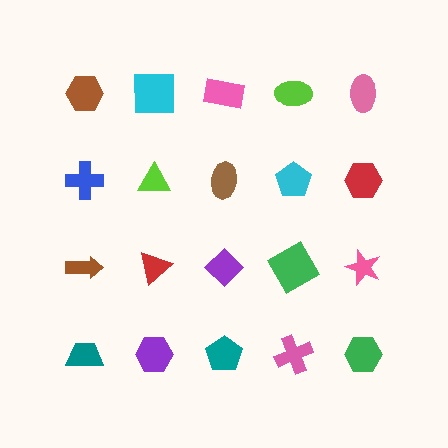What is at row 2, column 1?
A blue cross.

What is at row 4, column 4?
A pink cross.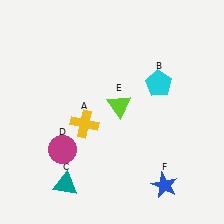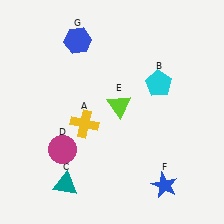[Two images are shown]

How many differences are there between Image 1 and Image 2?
There is 1 difference between the two images.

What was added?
A blue hexagon (G) was added in Image 2.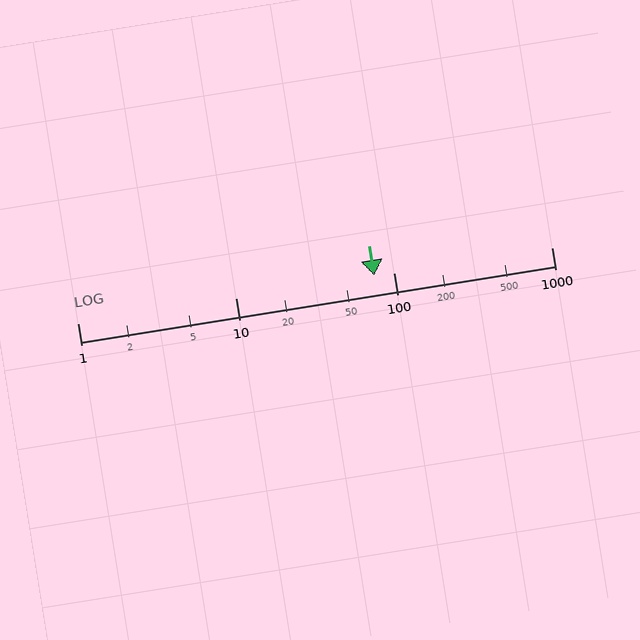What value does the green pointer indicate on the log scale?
The pointer indicates approximately 75.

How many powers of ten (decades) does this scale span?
The scale spans 3 decades, from 1 to 1000.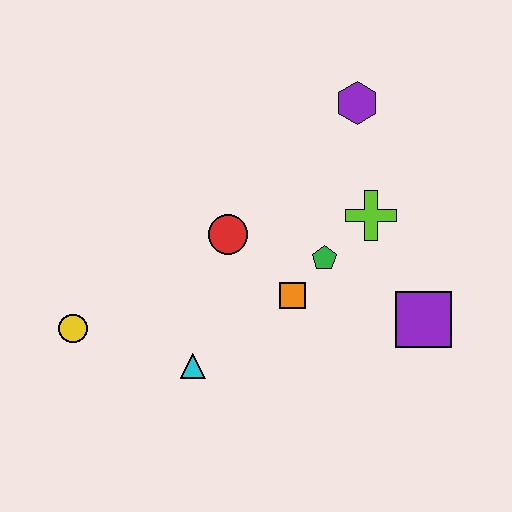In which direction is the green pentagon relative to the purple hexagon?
The green pentagon is below the purple hexagon.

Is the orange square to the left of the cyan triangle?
No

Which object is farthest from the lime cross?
The yellow circle is farthest from the lime cross.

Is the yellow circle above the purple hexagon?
No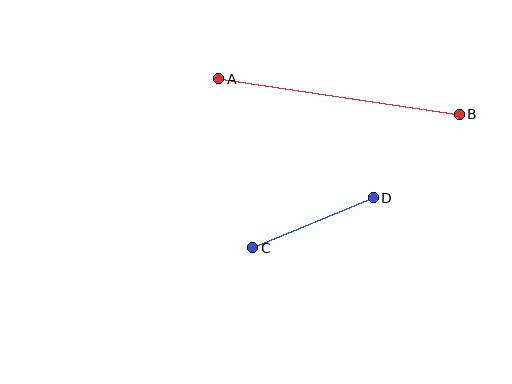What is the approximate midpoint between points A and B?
The midpoint is at approximately (339, 96) pixels.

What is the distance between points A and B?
The distance is approximately 243 pixels.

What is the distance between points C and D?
The distance is approximately 130 pixels.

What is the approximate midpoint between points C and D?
The midpoint is at approximately (313, 223) pixels.